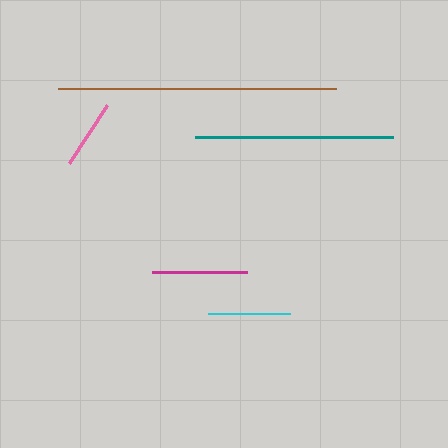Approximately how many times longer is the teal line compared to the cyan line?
The teal line is approximately 2.4 times the length of the cyan line.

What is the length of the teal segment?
The teal segment is approximately 198 pixels long.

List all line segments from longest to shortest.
From longest to shortest: brown, teal, magenta, cyan, pink.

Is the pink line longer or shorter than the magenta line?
The magenta line is longer than the pink line.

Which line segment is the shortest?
The pink line is the shortest at approximately 69 pixels.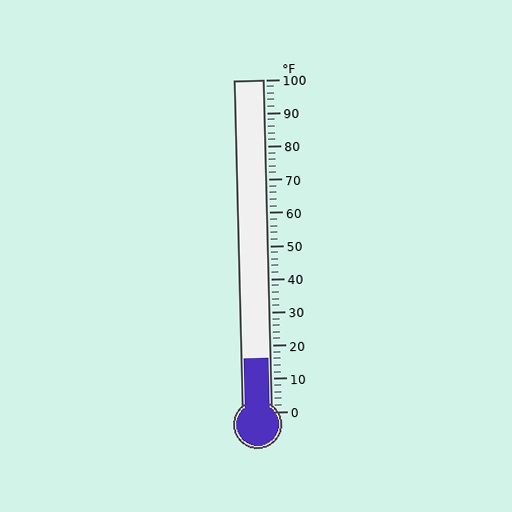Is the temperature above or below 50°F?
The temperature is below 50°F.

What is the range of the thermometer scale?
The thermometer scale ranges from 0°F to 100°F.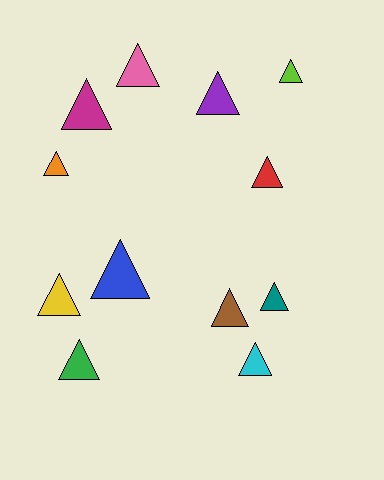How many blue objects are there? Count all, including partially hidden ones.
There is 1 blue object.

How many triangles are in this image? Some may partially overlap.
There are 12 triangles.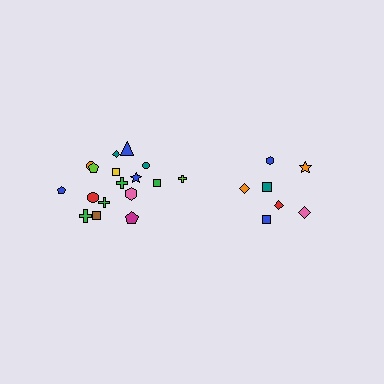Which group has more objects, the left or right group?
The left group.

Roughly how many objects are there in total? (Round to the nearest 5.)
Roughly 25 objects in total.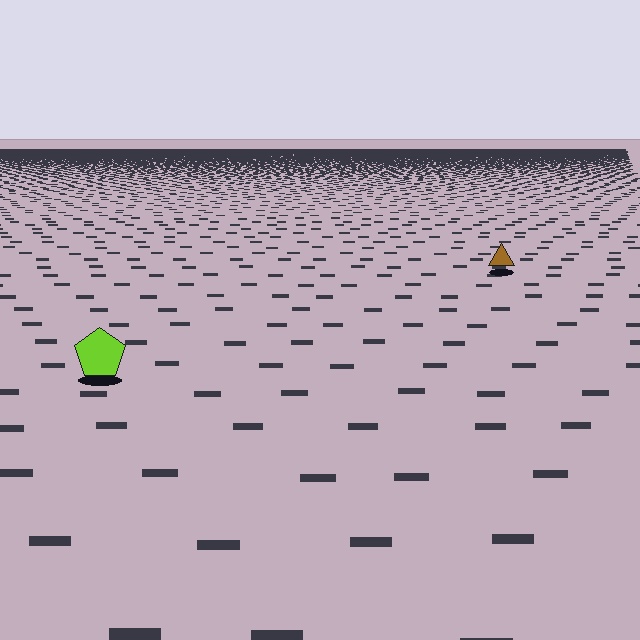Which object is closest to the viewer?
The lime pentagon is closest. The texture marks near it are larger and more spread out.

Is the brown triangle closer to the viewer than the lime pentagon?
No. The lime pentagon is closer — you can tell from the texture gradient: the ground texture is coarser near it.